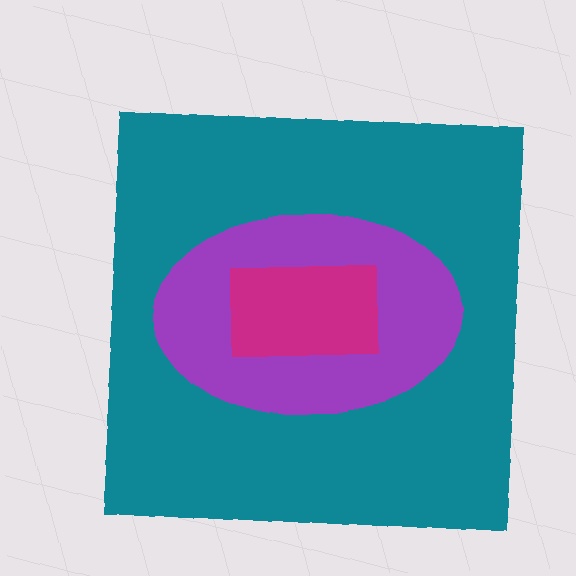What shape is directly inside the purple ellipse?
The magenta rectangle.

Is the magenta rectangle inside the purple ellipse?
Yes.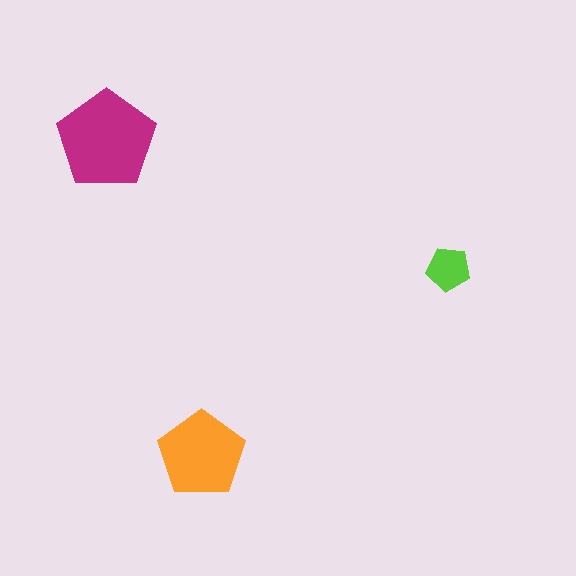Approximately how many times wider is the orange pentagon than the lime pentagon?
About 2 times wider.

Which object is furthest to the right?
The lime pentagon is rightmost.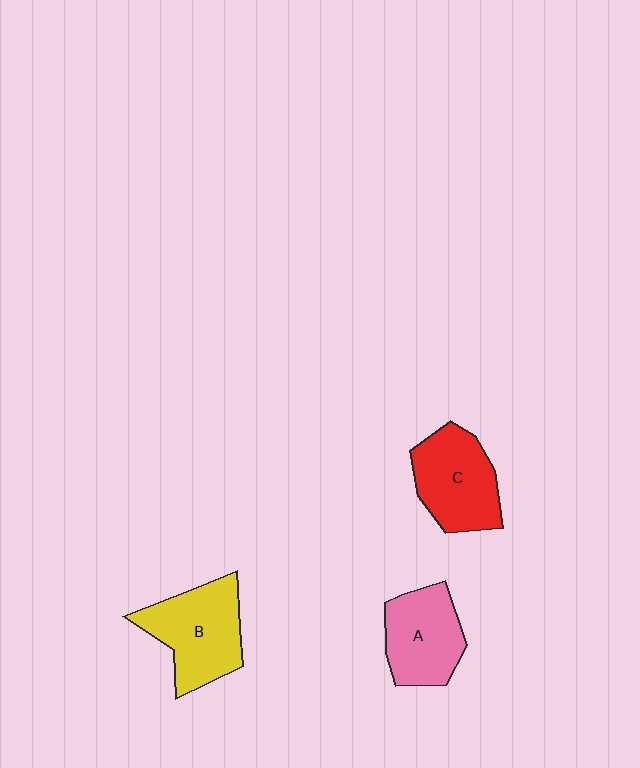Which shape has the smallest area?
Shape A (pink).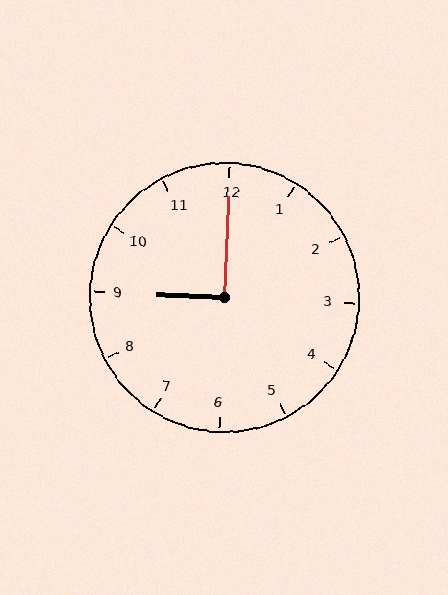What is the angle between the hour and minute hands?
Approximately 90 degrees.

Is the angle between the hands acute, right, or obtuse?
It is right.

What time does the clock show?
9:00.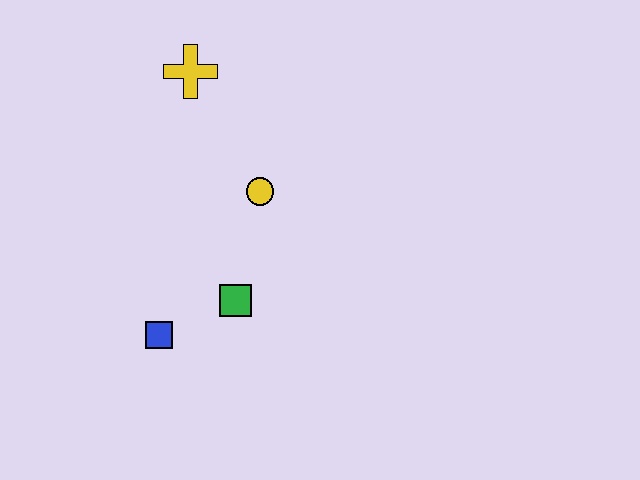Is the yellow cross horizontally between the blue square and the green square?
Yes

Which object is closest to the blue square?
The green square is closest to the blue square.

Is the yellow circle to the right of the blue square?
Yes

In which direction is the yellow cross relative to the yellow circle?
The yellow cross is above the yellow circle.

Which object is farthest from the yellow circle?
The blue square is farthest from the yellow circle.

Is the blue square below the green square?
Yes